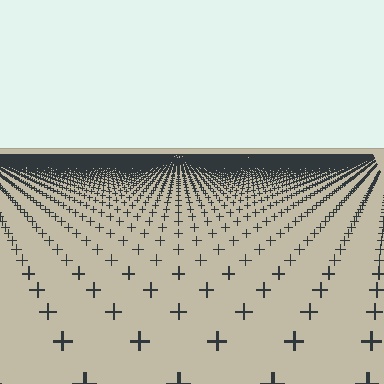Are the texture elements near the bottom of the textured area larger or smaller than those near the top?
Larger. Near the bottom, elements are closer to the viewer and appear at a bigger on-screen size.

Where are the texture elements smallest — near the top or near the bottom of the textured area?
Near the top.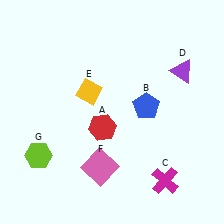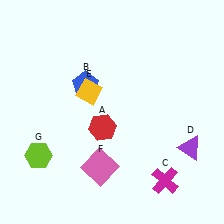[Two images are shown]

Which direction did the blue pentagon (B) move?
The blue pentagon (B) moved left.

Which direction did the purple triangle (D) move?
The purple triangle (D) moved down.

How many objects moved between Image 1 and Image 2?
2 objects moved between the two images.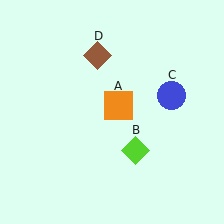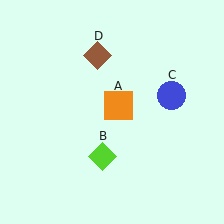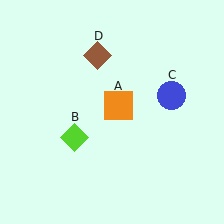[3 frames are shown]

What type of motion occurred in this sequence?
The lime diamond (object B) rotated clockwise around the center of the scene.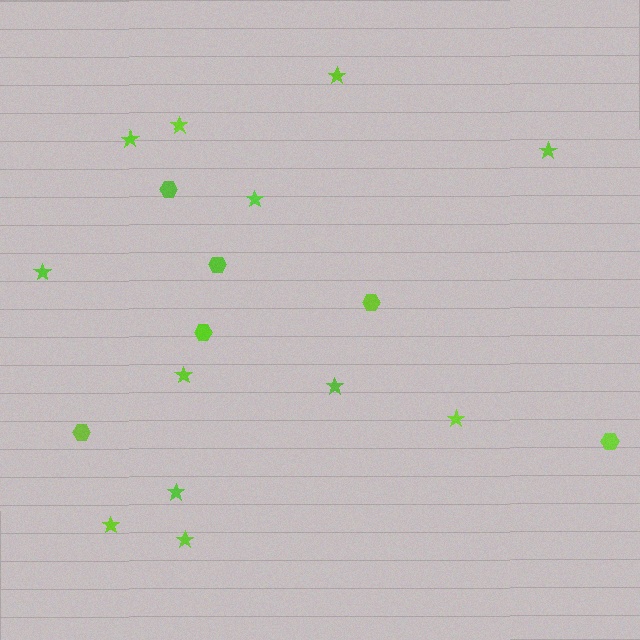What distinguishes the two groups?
There are 2 groups: one group of hexagons (6) and one group of stars (12).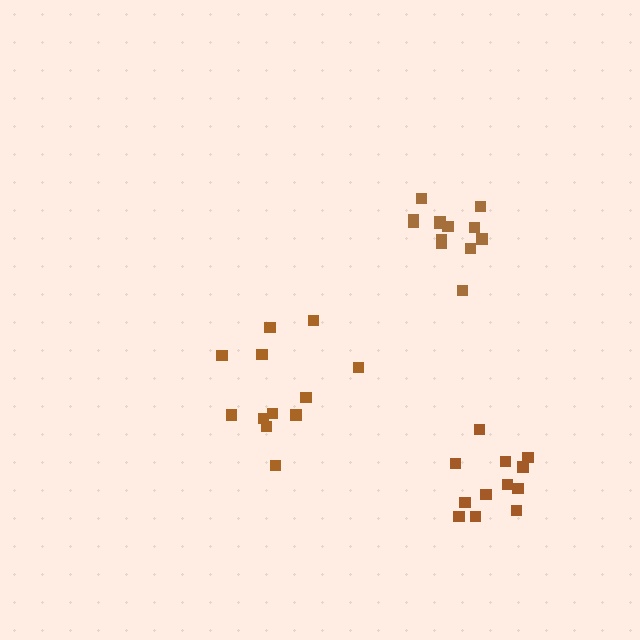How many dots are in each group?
Group 1: 12 dots, Group 2: 12 dots, Group 3: 13 dots (37 total).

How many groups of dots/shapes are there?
There are 3 groups.